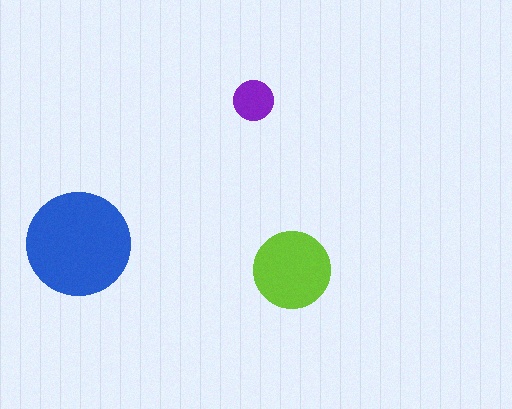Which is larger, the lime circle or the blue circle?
The blue one.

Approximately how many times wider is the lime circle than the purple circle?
About 2 times wider.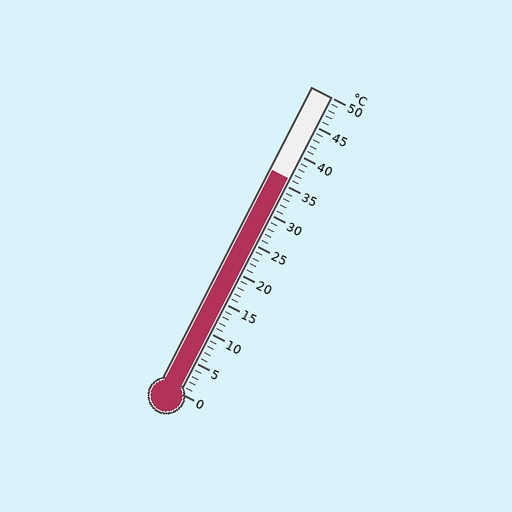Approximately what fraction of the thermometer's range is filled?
The thermometer is filled to approximately 70% of its range.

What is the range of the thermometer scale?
The thermometer scale ranges from 0°C to 50°C.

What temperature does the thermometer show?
The thermometer shows approximately 36°C.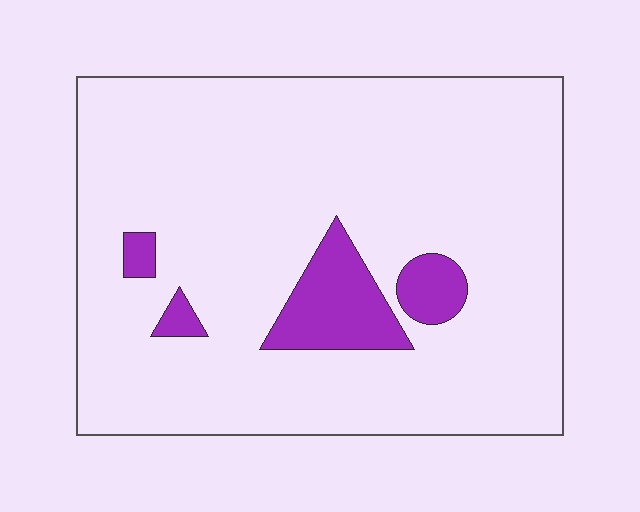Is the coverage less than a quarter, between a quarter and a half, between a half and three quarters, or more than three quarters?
Less than a quarter.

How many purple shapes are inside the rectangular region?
4.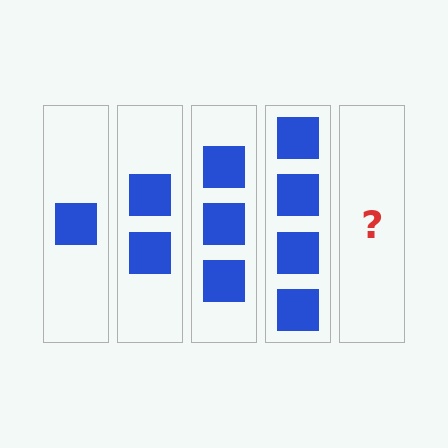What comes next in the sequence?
The next element should be 5 squares.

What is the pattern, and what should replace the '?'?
The pattern is that each step adds one more square. The '?' should be 5 squares.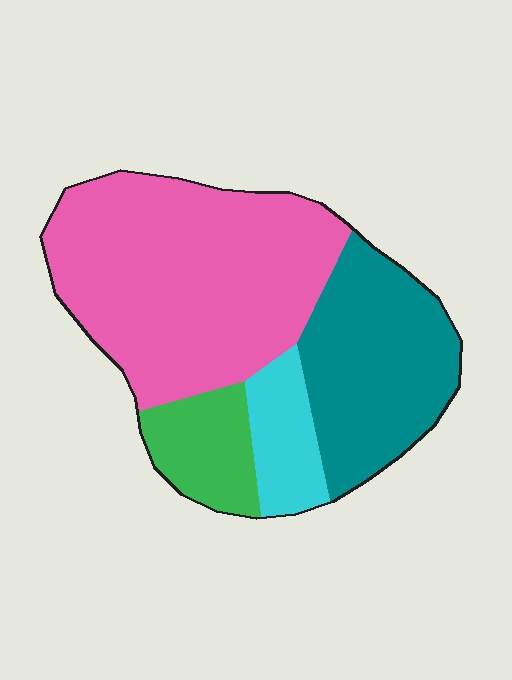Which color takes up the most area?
Pink, at roughly 50%.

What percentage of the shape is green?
Green takes up about one eighth (1/8) of the shape.